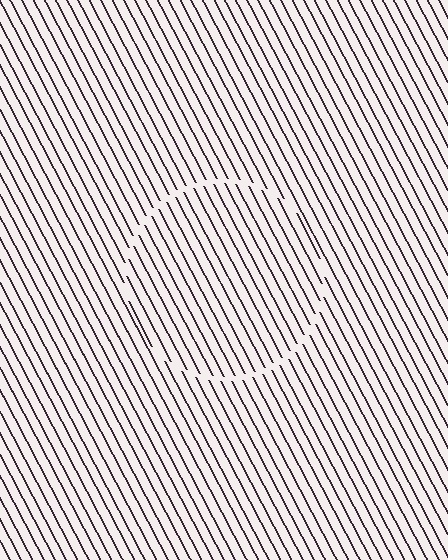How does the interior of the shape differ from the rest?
The interior of the shape contains the same grating, shifted by half a period — the contour is defined by the phase discontinuity where line-ends from the inner and outer gratings abut.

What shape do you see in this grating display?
An illusory circle. The interior of the shape contains the same grating, shifted by half a period — the contour is defined by the phase discontinuity where line-ends from the inner and outer gratings abut.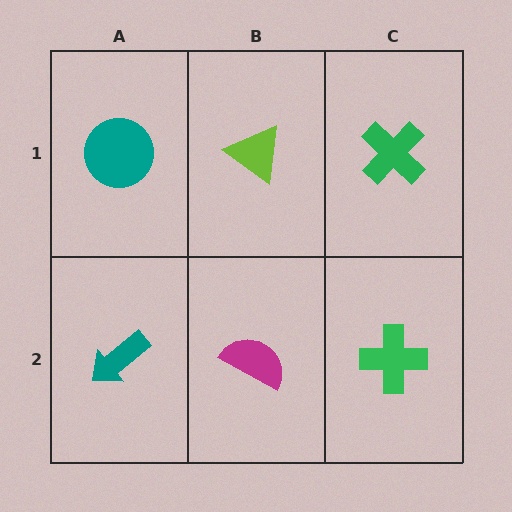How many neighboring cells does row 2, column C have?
2.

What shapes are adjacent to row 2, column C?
A green cross (row 1, column C), a magenta semicircle (row 2, column B).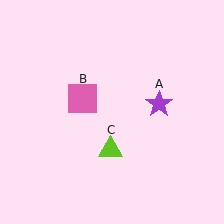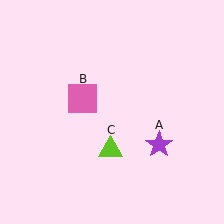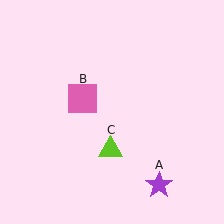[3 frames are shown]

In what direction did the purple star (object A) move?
The purple star (object A) moved down.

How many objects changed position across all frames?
1 object changed position: purple star (object A).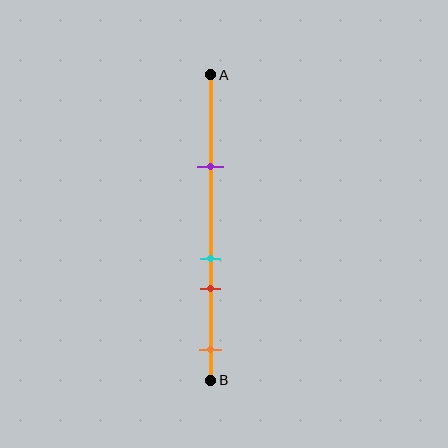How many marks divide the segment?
There are 4 marks dividing the segment.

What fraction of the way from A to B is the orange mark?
The orange mark is approximately 90% (0.9) of the way from A to B.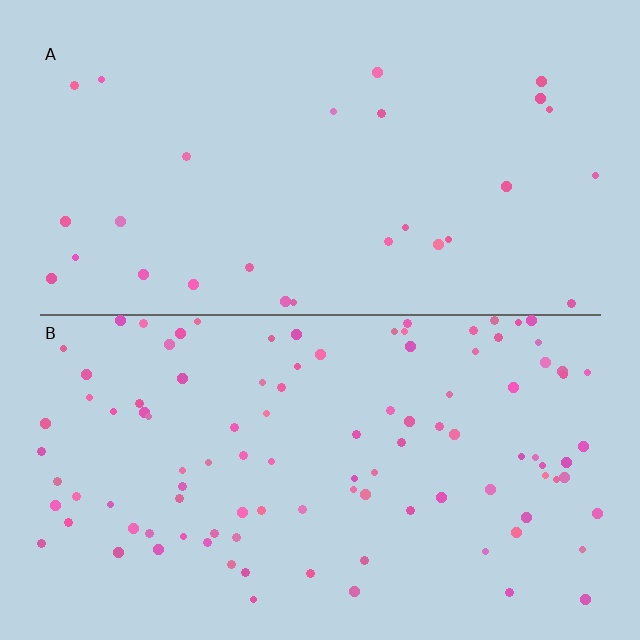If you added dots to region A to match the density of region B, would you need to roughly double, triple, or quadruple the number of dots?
Approximately quadruple.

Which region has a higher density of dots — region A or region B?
B (the bottom).